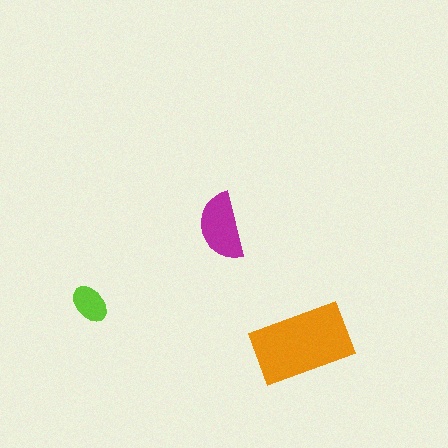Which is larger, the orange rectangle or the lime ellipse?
The orange rectangle.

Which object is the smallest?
The lime ellipse.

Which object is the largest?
The orange rectangle.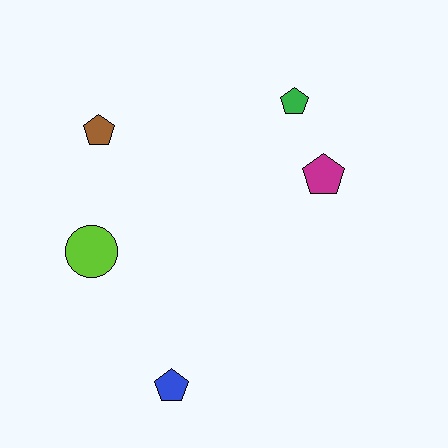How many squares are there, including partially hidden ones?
There are no squares.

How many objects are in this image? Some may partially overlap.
There are 5 objects.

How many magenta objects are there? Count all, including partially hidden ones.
There is 1 magenta object.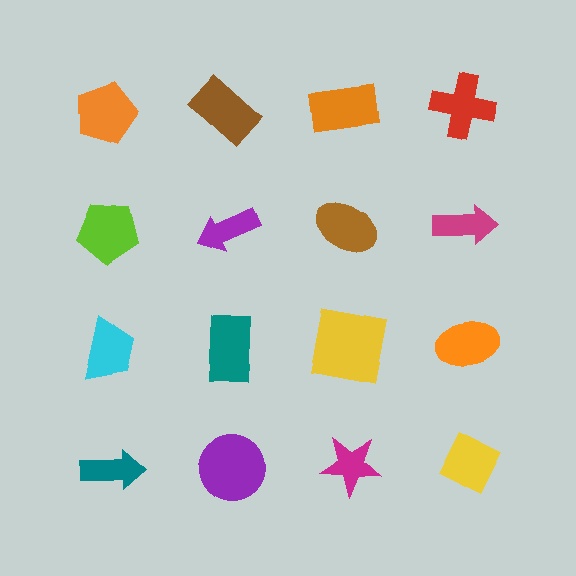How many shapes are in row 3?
4 shapes.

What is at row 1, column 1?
An orange pentagon.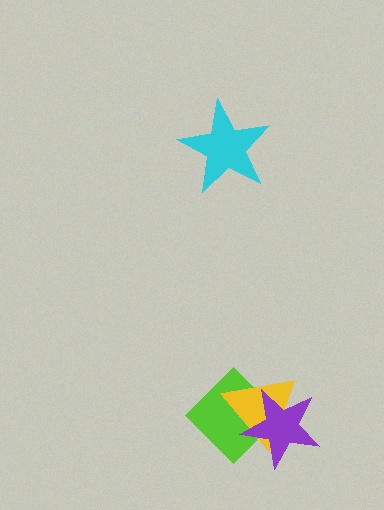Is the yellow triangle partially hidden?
Yes, it is partially covered by another shape.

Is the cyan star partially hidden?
No, no other shape covers it.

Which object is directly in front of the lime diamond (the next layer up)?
The yellow triangle is directly in front of the lime diamond.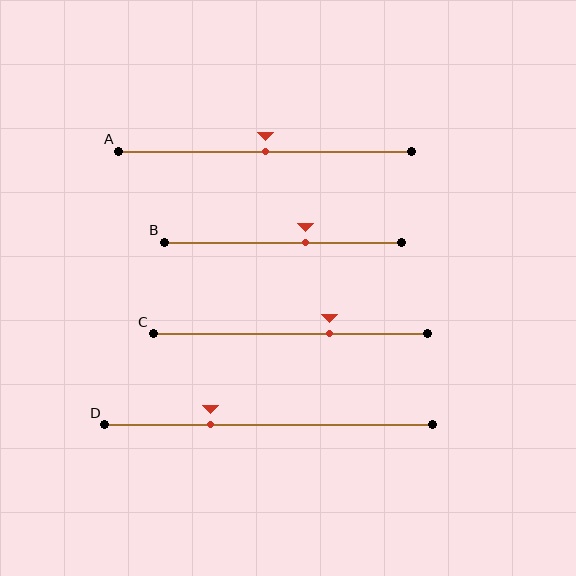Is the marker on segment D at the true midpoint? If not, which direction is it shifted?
No, the marker on segment D is shifted to the left by about 18% of the segment length.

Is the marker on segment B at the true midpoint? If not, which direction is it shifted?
No, the marker on segment B is shifted to the right by about 9% of the segment length.